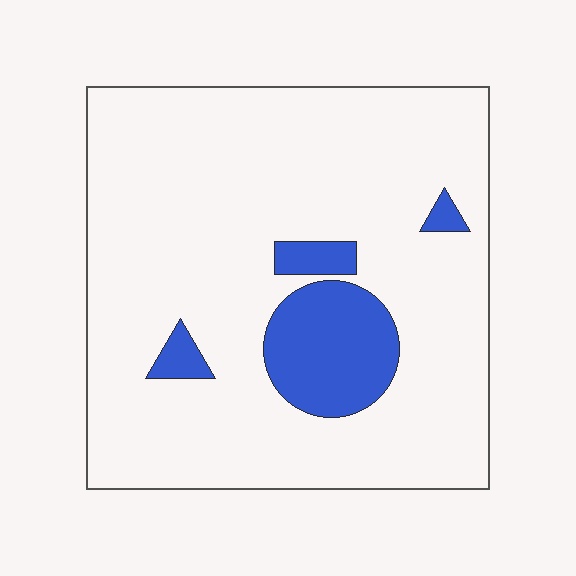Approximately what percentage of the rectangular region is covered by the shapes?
Approximately 15%.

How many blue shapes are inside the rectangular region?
4.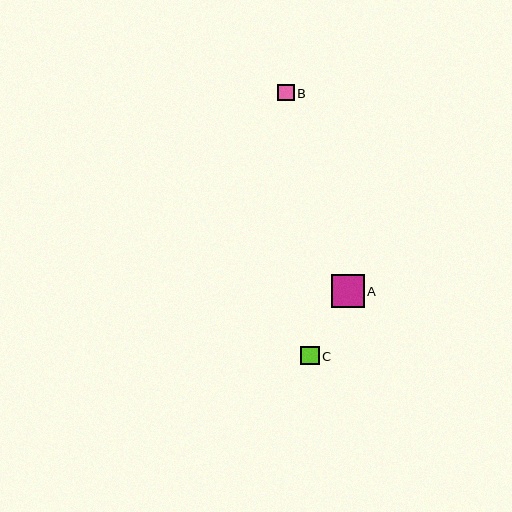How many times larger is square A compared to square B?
Square A is approximately 2.0 times the size of square B.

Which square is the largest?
Square A is the largest with a size of approximately 33 pixels.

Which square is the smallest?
Square B is the smallest with a size of approximately 16 pixels.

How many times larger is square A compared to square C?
Square A is approximately 1.8 times the size of square C.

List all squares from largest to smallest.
From largest to smallest: A, C, B.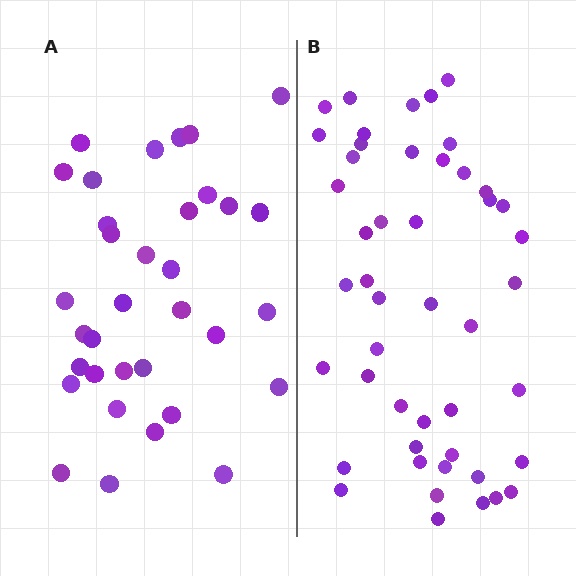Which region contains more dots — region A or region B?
Region B (the right region) has more dots.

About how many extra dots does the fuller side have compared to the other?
Region B has approximately 15 more dots than region A.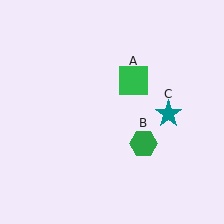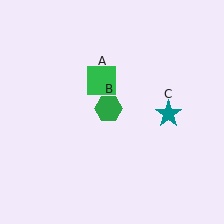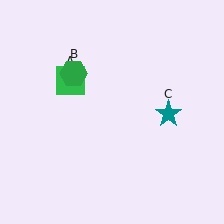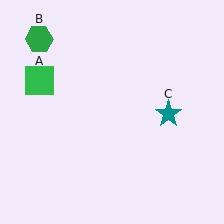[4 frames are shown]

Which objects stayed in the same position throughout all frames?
Teal star (object C) remained stationary.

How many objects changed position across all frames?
2 objects changed position: green square (object A), green hexagon (object B).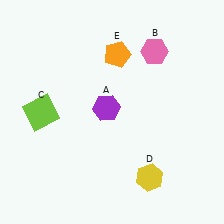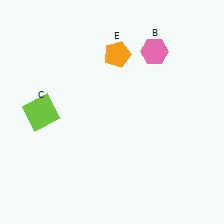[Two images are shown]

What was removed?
The yellow hexagon (D), the purple hexagon (A) were removed in Image 2.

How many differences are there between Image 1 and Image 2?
There are 2 differences between the two images.